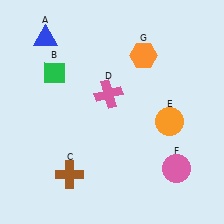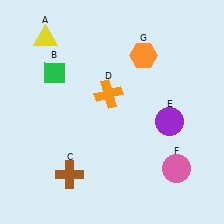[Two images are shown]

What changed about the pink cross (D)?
In Image 1, D is pink. In Image 2, it changed to orange.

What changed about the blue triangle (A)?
In Image 1, A is blue. In Image 2, it changed to yellow.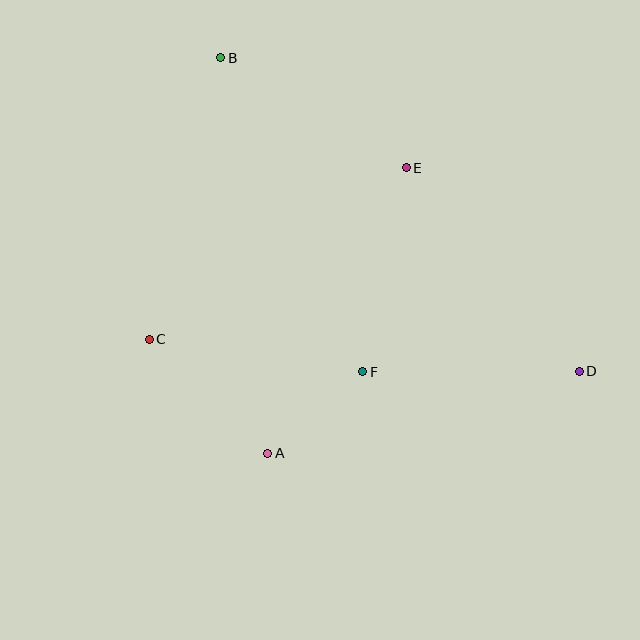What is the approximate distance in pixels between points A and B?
The distance between A and B is approximately 399 pixels.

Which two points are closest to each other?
Points A and F are closest to each other.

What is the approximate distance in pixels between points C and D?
The distance between C and D is approximately 431 pixels.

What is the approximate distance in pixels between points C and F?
The distance between C and F is approximately 216 pixels.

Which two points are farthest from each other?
Points B and D are farthest from each other.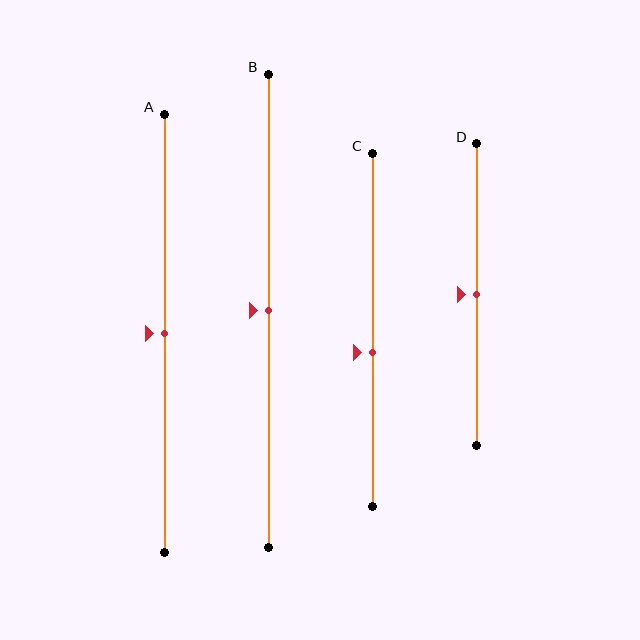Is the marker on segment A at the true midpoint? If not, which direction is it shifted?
Yes, the marker on segment A is at the true midpoint.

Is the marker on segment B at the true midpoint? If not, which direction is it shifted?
Yes, the marker on segment B is at the true midpoint.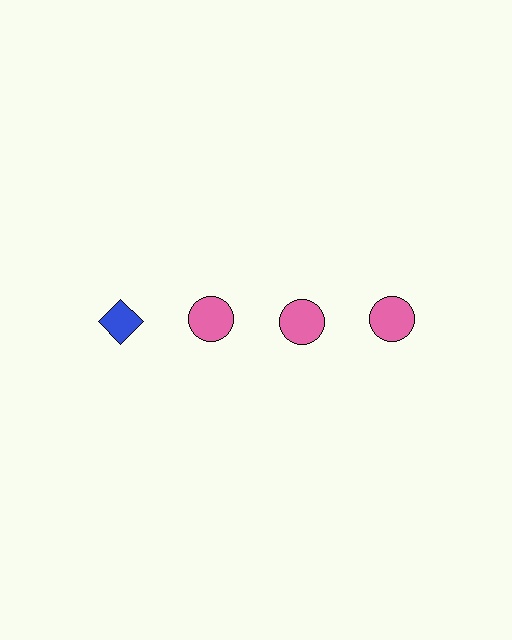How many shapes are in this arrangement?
There are 4 shapes arranged in a grid pattern.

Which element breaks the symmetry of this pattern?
The blue diamond in the top row, leftmost column breaks the symmetry. All other shapes are pink circles.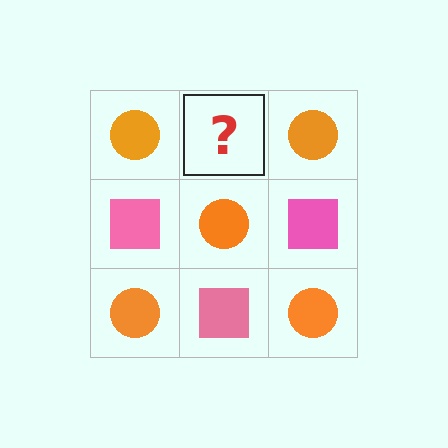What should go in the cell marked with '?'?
The missing cell should contain a pink square.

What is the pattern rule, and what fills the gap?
The rule is that it alternates orange circle and pink square in a checkerboard pattern. The gap should be filled with a pink square.